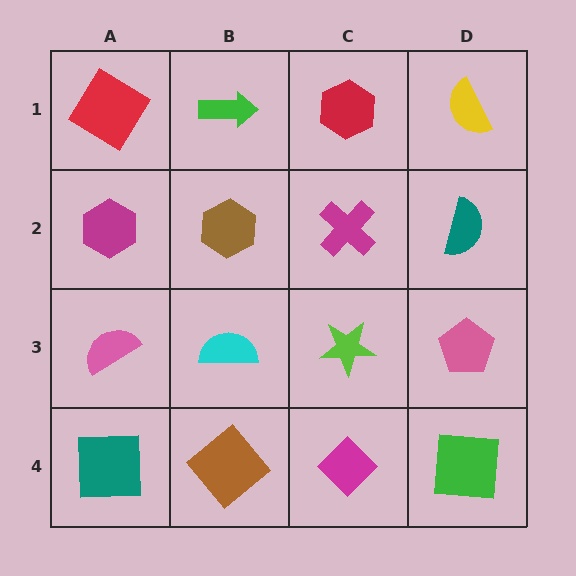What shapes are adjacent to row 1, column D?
A teal semicircle (row 2, column D), a red hexagon (row 1, column C).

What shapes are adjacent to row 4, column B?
A cyan semicircle (row 3, column B), a teal square (row 4, column A), a magenta diamond (row 4, column C).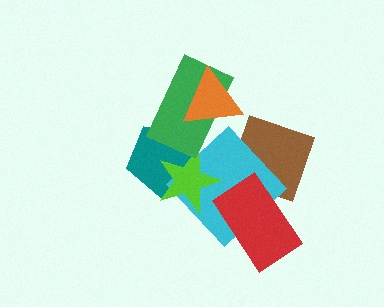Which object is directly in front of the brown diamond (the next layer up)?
The cyan diamond is directly in front of the brown diamond.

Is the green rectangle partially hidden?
Yes, it is partially covered by another shape.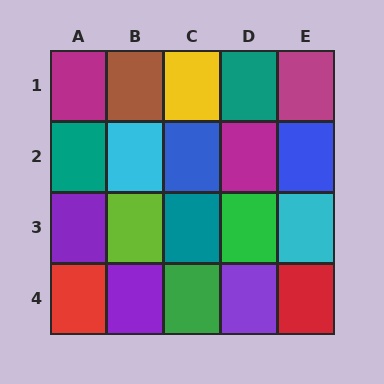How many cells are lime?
1 cell is lime.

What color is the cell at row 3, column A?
Purple.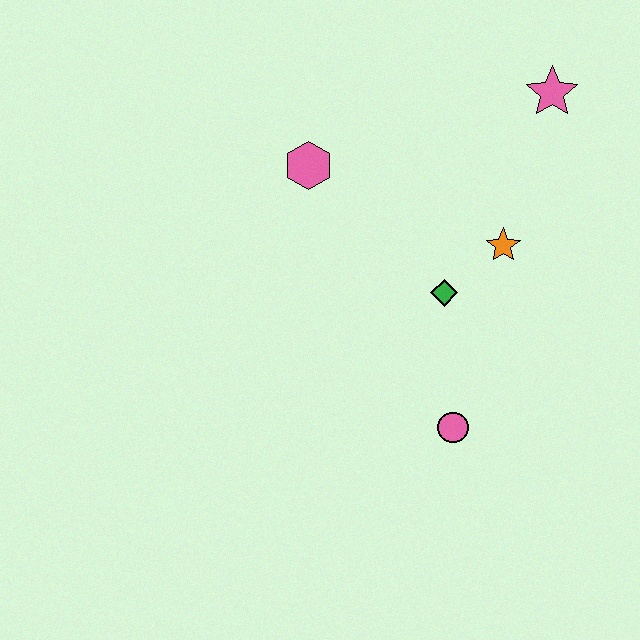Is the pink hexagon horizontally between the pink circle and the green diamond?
No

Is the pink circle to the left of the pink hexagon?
No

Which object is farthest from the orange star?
The pink hexagon is farthest from the orange star.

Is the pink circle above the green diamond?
No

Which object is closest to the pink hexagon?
The green diamond is closest to the pink hexagon.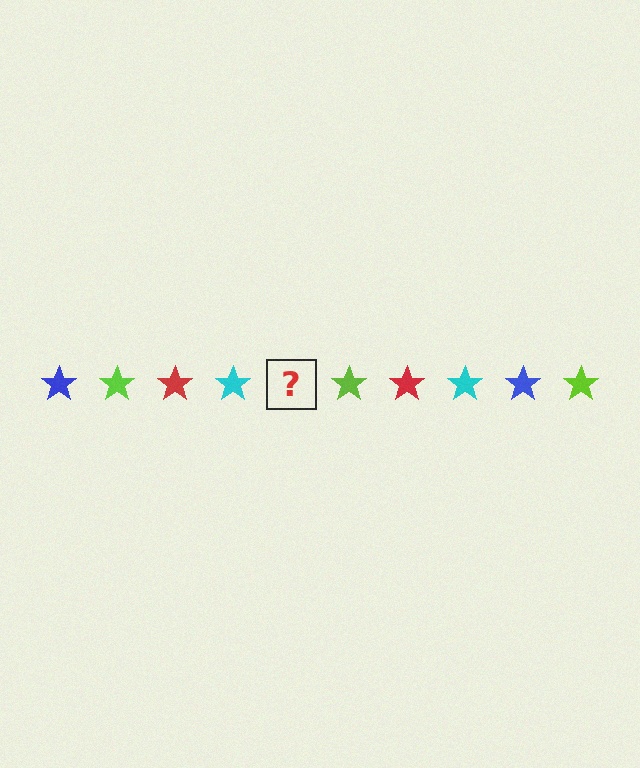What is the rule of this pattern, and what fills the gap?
The rule is that the pattern cycles through blue, lime, red, cyan stars. The gap should be filled with a blue star.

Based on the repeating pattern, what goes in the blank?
The blank should be a blue star.